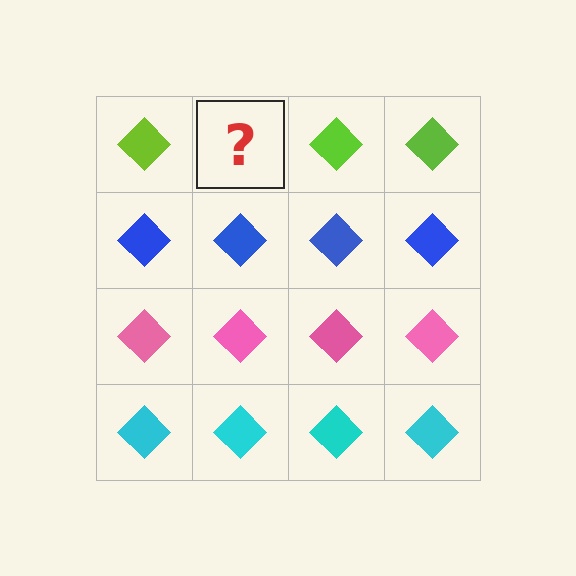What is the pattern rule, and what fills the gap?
The rule is that each row has a consistent color. The gap should be filled with a lime diamond.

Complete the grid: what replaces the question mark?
The question mark should be replaced with a lime diamond.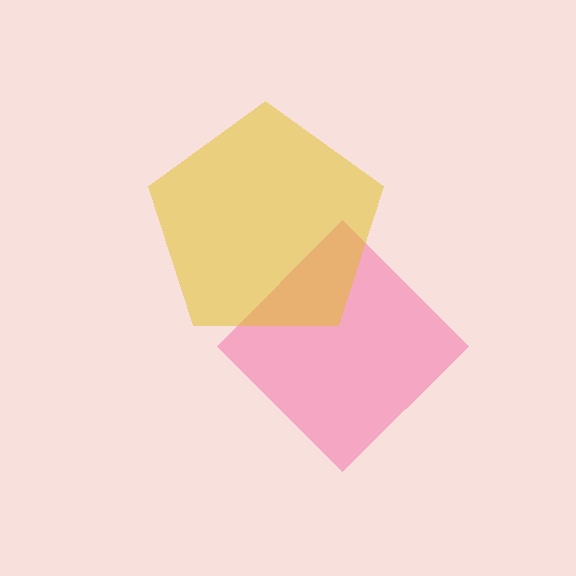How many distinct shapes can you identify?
There are 2 distinct shapes: a pink diamond, a yellow pentagon.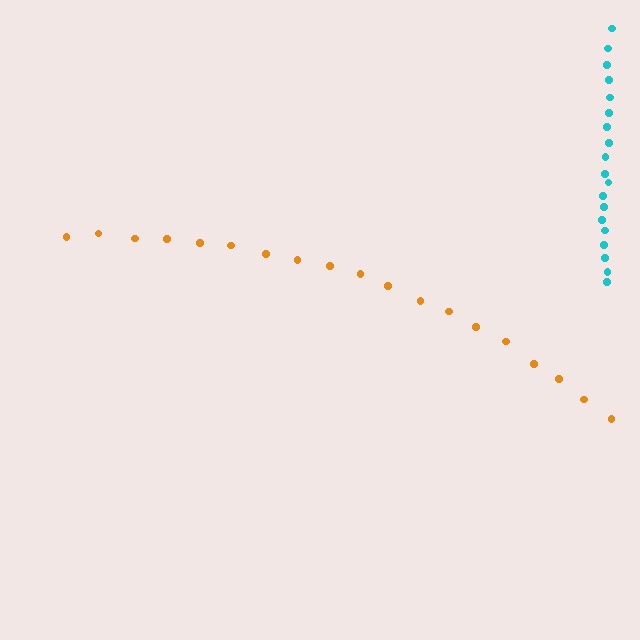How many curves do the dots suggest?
There are 2 distinct paths.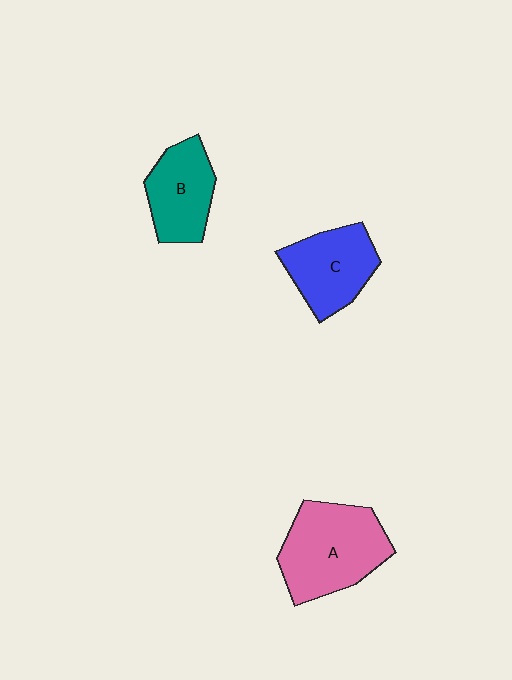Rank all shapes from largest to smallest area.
From largest to smallest: A (pink), C (blue), B (teal).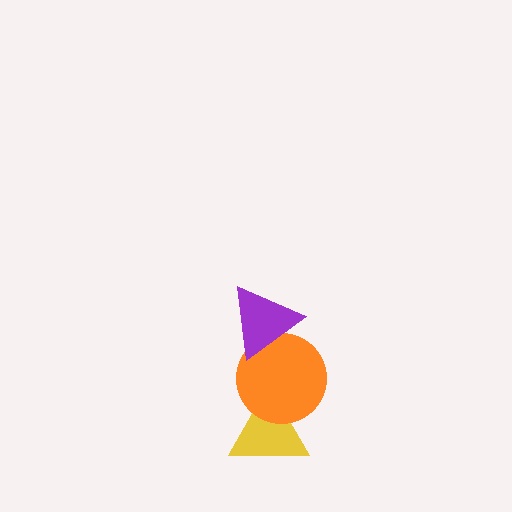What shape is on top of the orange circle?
The purple triangle is on top of the orange circle.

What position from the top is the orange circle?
The orange circle is 2nd from the top.